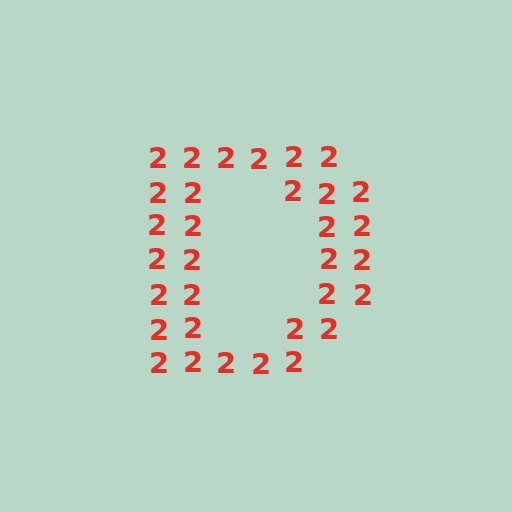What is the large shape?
The large shape is the letter D.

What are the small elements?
The small elements are digit 2's.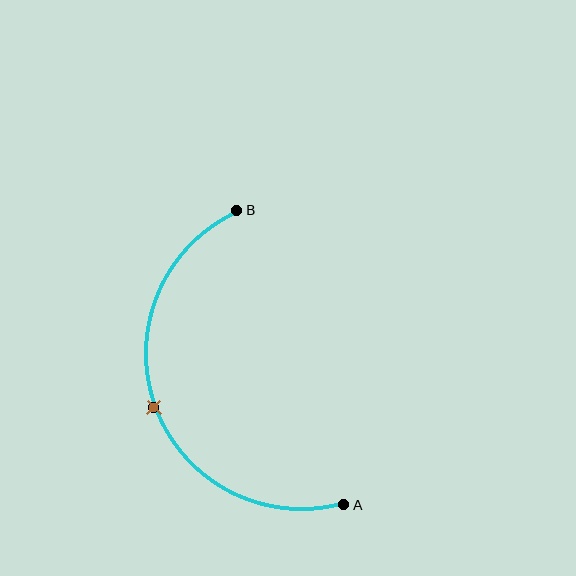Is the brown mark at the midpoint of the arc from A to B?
Yes. The brown mark lies on the arc at equal arc-length from both A and B — it is the arc midpoint.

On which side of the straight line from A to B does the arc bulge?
The arc bulges to the left of the straight line connecting A and B.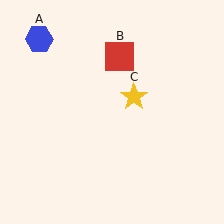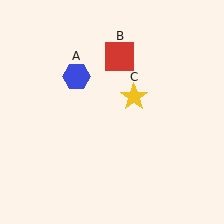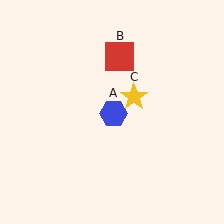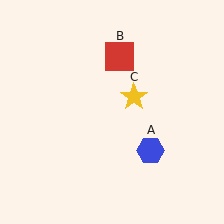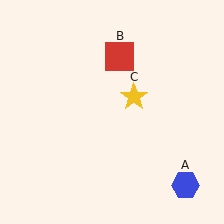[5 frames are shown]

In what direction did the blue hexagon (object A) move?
The blue hexagon (object A) moved down and to the right.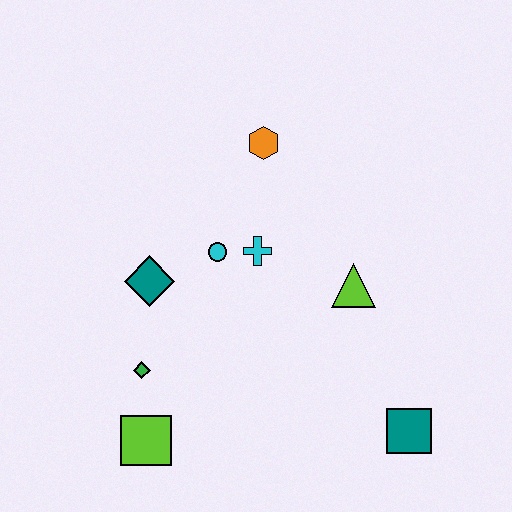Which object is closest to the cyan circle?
The cyan cross is closest to the cyan circle.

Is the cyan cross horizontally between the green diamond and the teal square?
Yes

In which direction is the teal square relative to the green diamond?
The teal square is to the right of the green diamond.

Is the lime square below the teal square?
Yes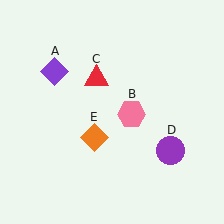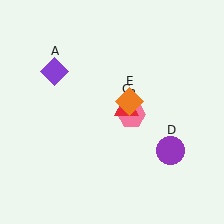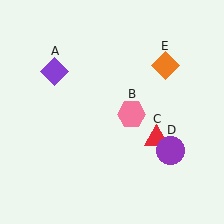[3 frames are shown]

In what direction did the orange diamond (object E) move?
The orange diamond (object E) moved up and to the right.